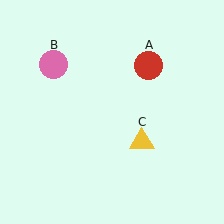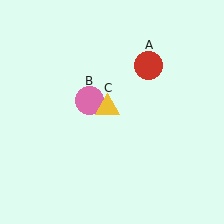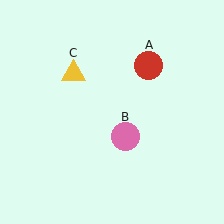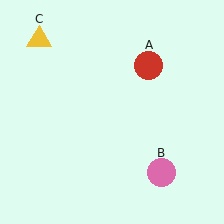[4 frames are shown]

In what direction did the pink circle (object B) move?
The pink circle (object B) moved down and to the right.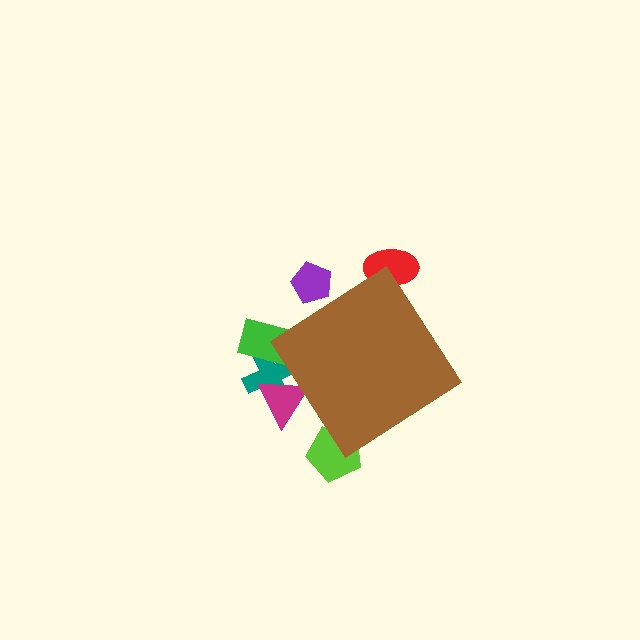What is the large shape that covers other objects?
A brown diamond.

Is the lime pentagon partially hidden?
Yes, the lime pentagon is partially hidden behind the brown diamond.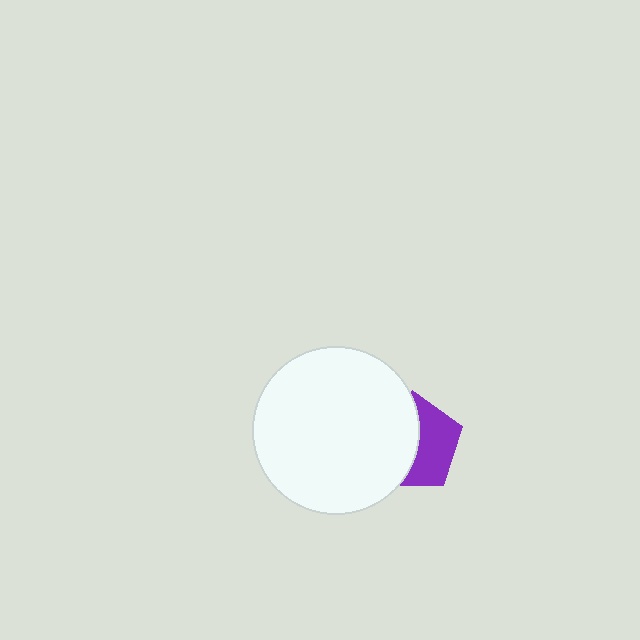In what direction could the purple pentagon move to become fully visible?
The purple pentagon could move right. That would shift it out from behind the white circle entirely.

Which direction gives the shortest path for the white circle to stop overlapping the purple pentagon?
Moving left gives the shortest separation.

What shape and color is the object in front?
The object in front is a white circle.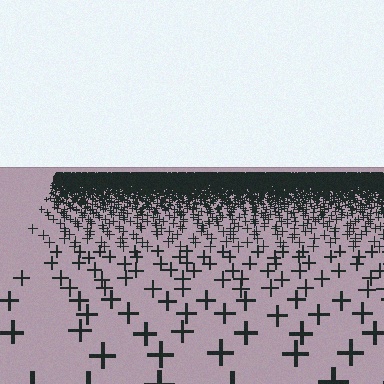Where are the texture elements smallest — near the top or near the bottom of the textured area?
Near the top.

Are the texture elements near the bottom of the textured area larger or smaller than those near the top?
Larger. Near the bottom, elements are closer to the viewer and appear at a bigger on-screen size.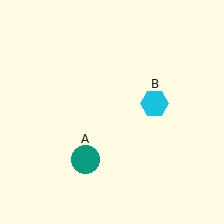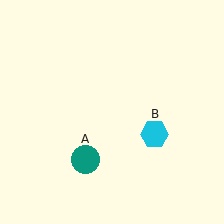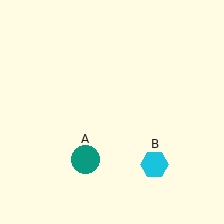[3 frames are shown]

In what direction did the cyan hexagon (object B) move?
The cyan hexagon (object B) moved down.